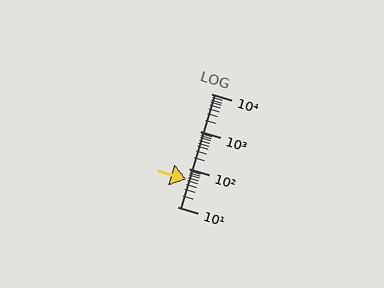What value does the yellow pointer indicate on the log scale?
The pointer indicates approximately 53.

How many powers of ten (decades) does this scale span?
The scale spans 3 decades, from 10 to 10000.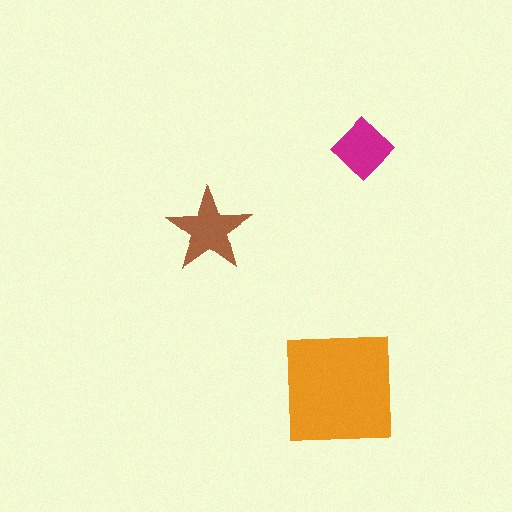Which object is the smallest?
The magenta diamond.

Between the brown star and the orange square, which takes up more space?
The orange square.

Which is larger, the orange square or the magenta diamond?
The orange square.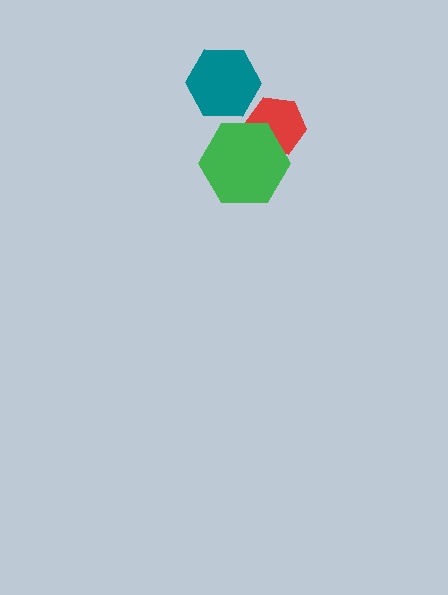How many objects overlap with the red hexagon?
1 object overlaps with the red hexagon.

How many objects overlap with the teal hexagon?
0 objects overlap with the teal hexagon.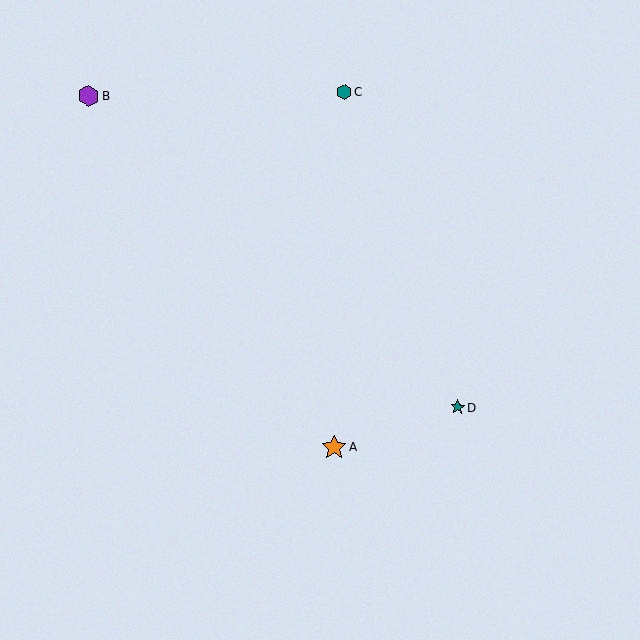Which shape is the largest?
The orange star (labeled A) is the largest.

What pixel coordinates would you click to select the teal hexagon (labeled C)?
Click at (345, 92) to select the teal hexagon C.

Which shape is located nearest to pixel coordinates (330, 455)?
The orange star (labeled A) at (334, 448) is nearest to that location.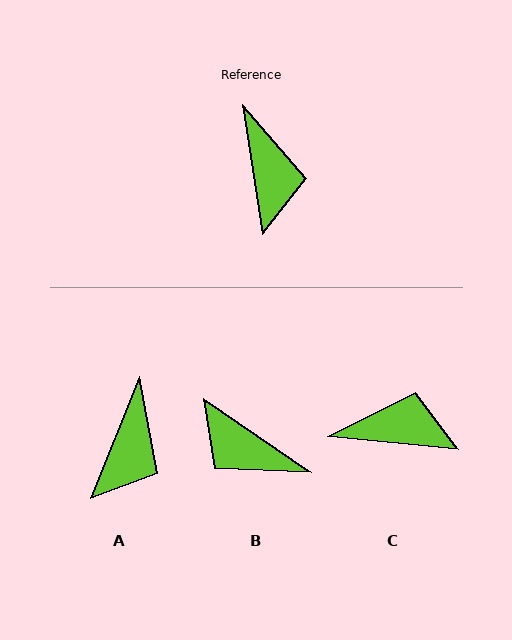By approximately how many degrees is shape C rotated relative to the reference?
Approximately 75 degrees counter-clockwise.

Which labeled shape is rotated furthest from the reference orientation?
B, about 134 degrees away.